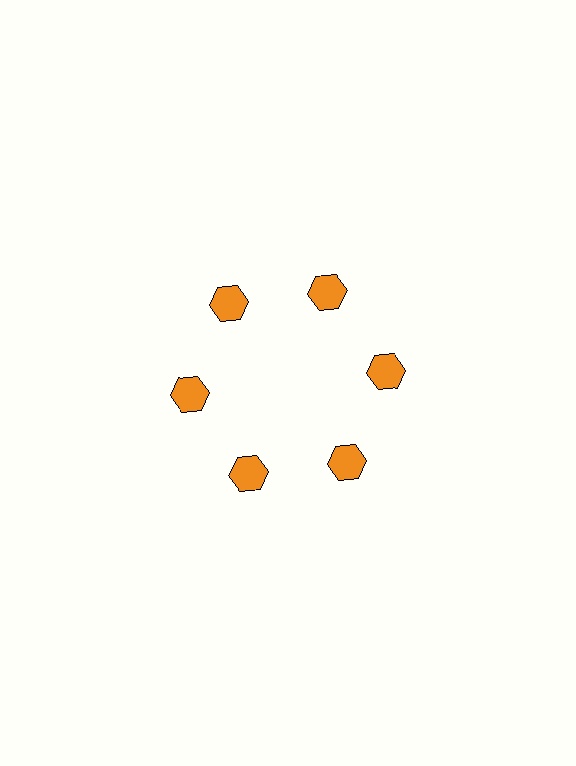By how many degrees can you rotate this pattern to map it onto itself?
The pattern maps onto itself every 60 degrees of rotation.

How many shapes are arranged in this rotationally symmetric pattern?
There are 6 shapes, arranged in 6 groups of 1.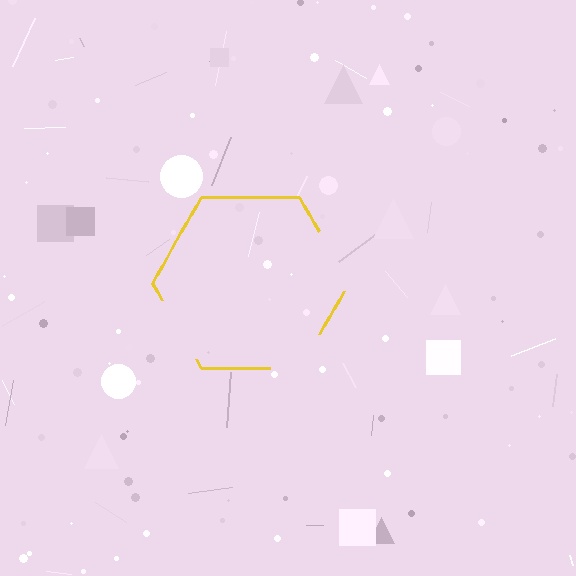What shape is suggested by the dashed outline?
The dashed outline suggests a hexagon.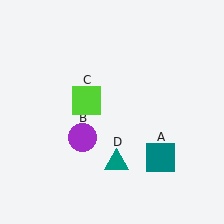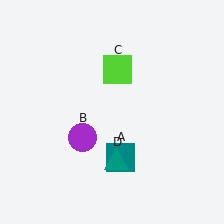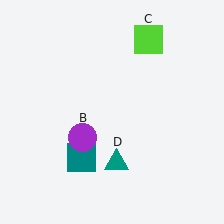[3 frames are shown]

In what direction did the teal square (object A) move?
The teal square (object A) moved left.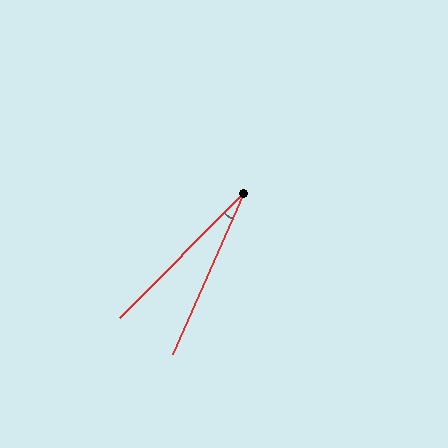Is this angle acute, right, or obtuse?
It is acute.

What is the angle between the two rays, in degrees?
Approximately 21 degrees.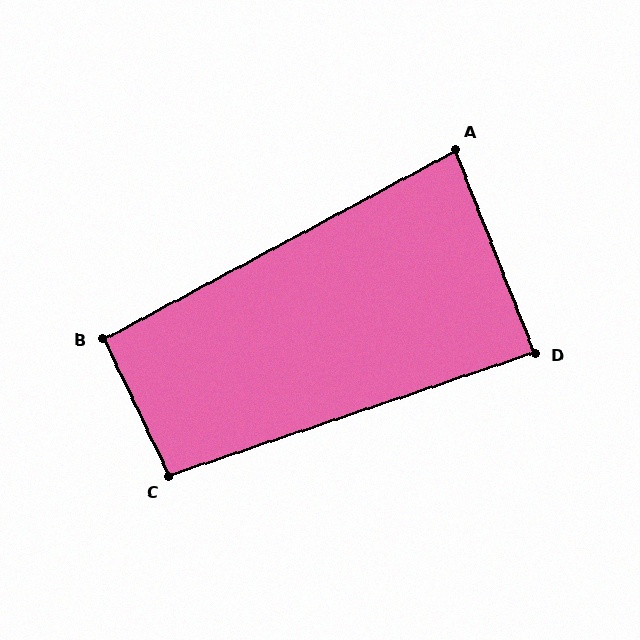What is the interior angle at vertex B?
Approximately 93 degrees (approximately right).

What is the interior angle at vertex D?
Approximately 87 degrees (approximately right).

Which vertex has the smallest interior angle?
A, at approximately 83 degrees.